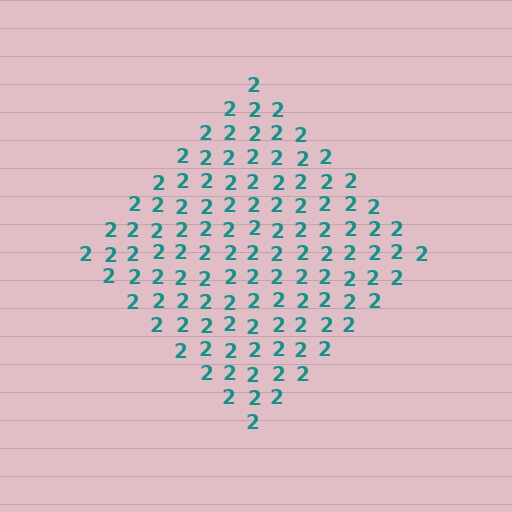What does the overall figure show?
The overall figure shows a diamond.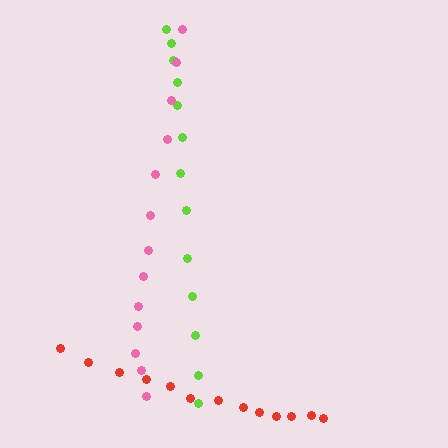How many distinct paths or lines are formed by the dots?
There are 3 distinct paths.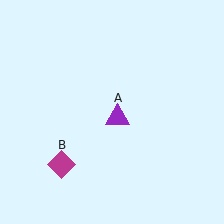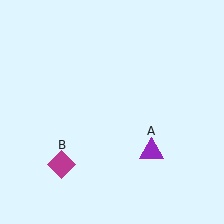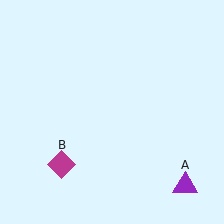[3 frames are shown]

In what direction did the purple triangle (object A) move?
The purple triangle (object A) moved down and to the right.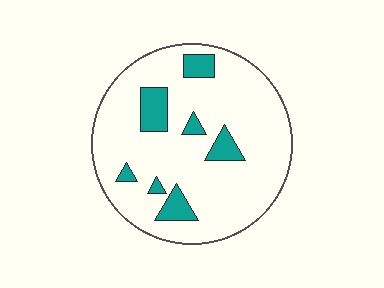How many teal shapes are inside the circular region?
7.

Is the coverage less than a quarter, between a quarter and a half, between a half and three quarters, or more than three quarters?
Less than a quarter.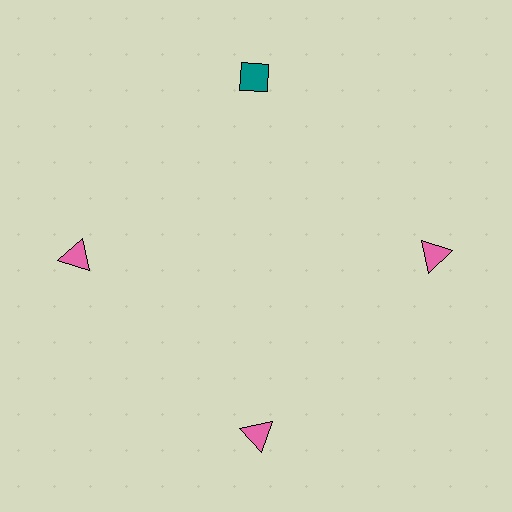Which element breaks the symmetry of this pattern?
The teal diamond at roughly the 12 o'clock position breaks the symmetry. All other shapes are pink triangles.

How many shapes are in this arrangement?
There are 4 shapes arranged in a ring pattern.